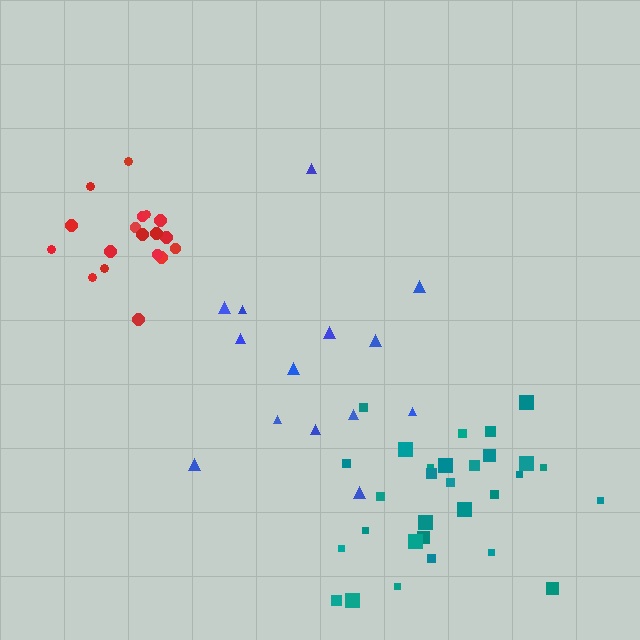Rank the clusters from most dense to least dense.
red, teal, blue.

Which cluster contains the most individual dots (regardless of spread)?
Teal (30).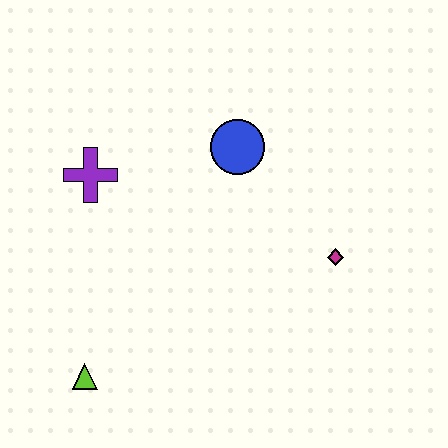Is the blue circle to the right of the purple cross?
Yes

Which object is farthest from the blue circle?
The lime triangle is farthest from the blue circle.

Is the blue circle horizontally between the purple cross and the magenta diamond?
Yes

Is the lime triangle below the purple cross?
Yes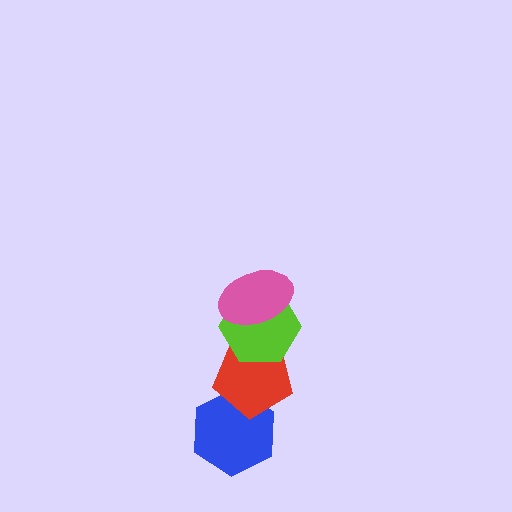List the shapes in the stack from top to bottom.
From top to bottom: the pink ellipse, the lime hexagon, the red pentagon, the blue hexagon.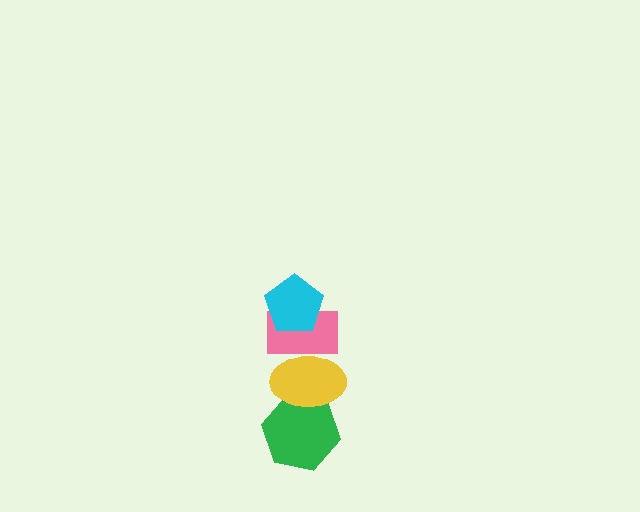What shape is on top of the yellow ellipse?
The pink rectangle is on top of the yellow ellipse.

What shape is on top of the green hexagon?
The yellow ellipse is on top of the green hexagon.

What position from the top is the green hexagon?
The green hexagon is 4th from the top.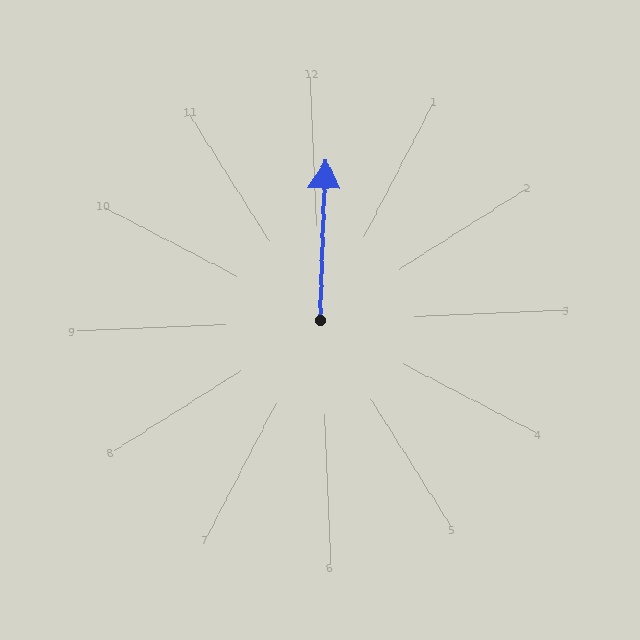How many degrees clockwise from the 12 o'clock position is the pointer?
Approximately 4 degrees.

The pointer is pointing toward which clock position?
Roughly 12 o'clock.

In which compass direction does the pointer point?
North.